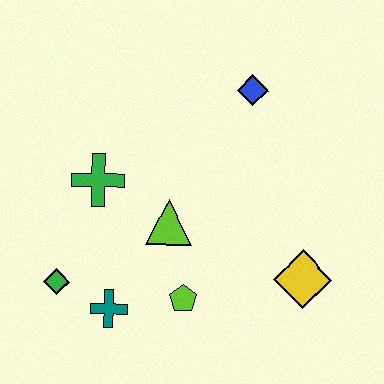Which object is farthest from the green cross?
The yellow diamond is farthest from the green cross.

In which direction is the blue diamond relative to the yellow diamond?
The blue diamond is above the yellow diamond.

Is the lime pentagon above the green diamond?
No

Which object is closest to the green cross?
The lime triangle is closest to the green cross.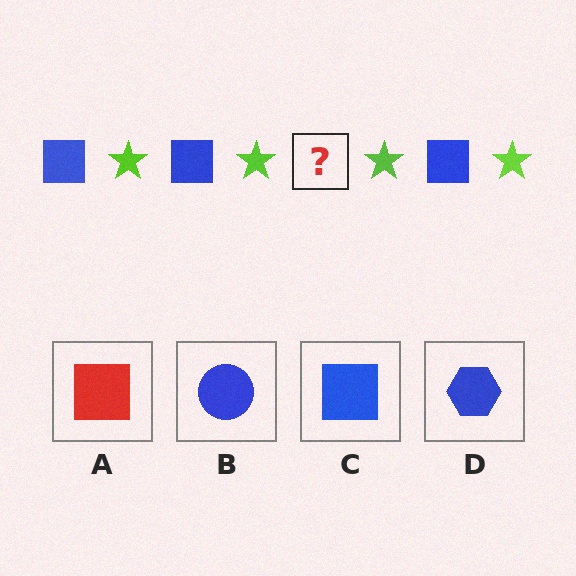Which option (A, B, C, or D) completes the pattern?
C.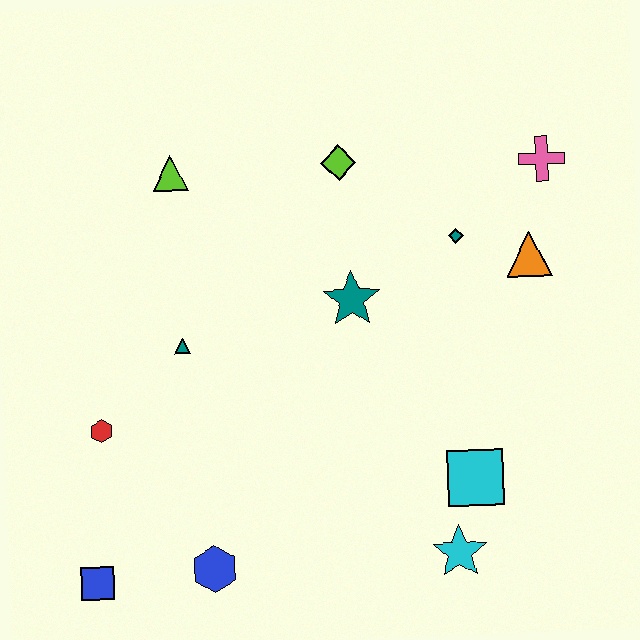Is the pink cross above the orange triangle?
Yes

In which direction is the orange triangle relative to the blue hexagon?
The orange triangle is to the right of the blue hexagon.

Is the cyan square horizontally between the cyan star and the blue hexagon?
No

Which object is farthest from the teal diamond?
The blue square is farthest from the teal diamond.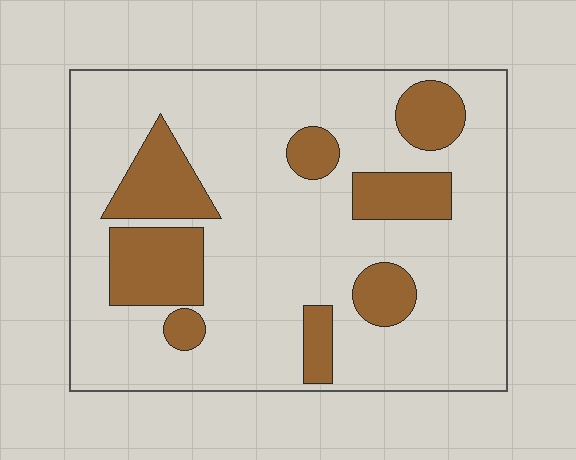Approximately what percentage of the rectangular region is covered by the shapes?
Approximately 25%.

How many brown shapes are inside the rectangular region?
8.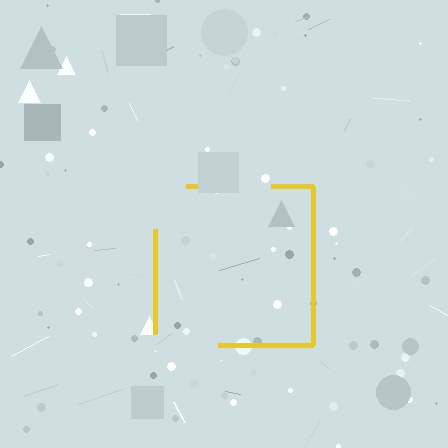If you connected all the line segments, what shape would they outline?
They would outline a square.